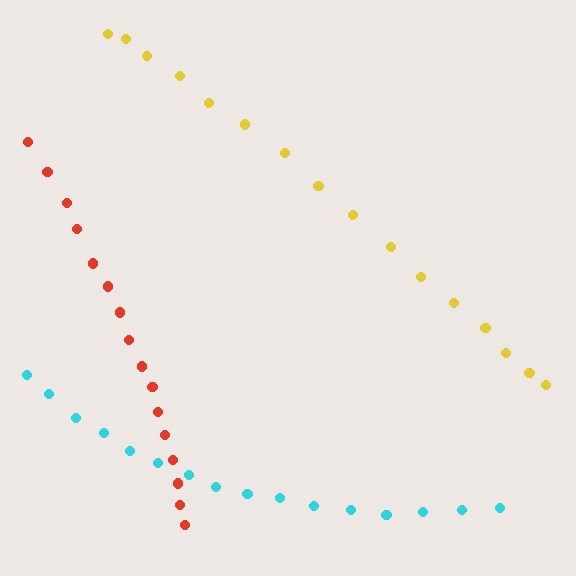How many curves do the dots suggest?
There are 3 distinct paths.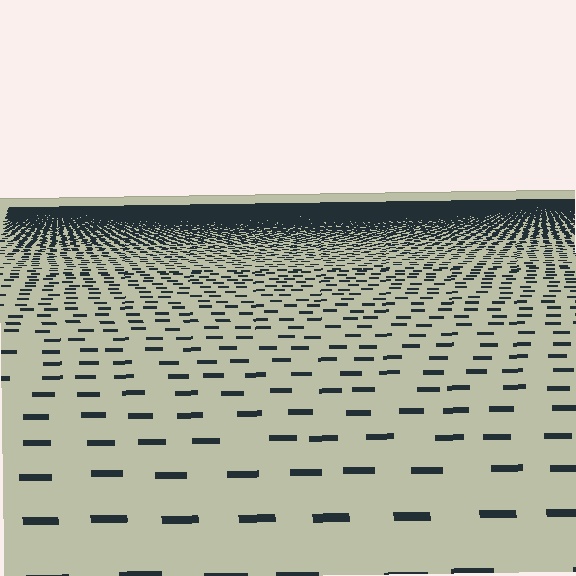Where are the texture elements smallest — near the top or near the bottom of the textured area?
Near the top.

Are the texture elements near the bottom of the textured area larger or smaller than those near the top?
Larger. Near the bottom, elements are closer to the viewer and appear at a bigger on-screen size.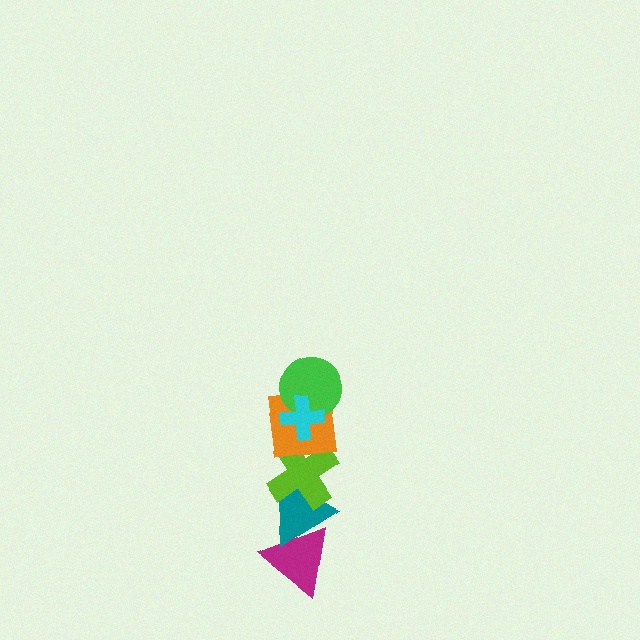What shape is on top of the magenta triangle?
The teal triangle is on top of the magenta triangle.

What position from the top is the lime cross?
The lime cross is 4th from the top.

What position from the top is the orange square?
The orange square is 3rd from the top.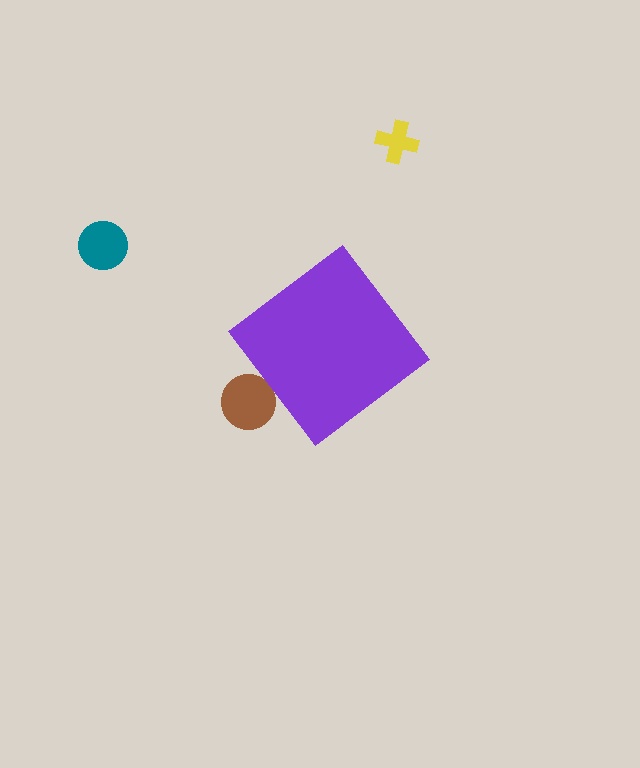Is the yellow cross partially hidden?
No, the yellow cross is fully visible.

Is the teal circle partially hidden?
No, the teal circle is fully visible.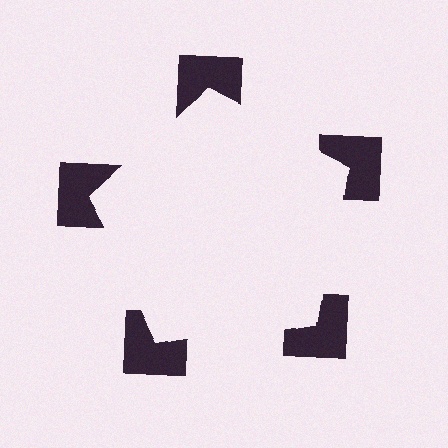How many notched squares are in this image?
There are 5 — one at each vertex of the illusory pentagon.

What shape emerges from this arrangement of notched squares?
An illusory pentagon — its edges are inferred from the aligned wedge cuts in the notched squares, not physically drawn.